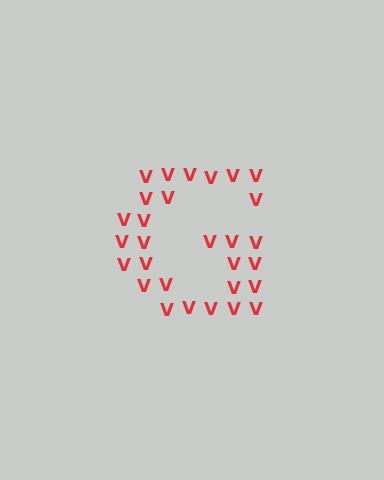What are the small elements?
The small elements are letter V's.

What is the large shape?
The large shape is the letter G.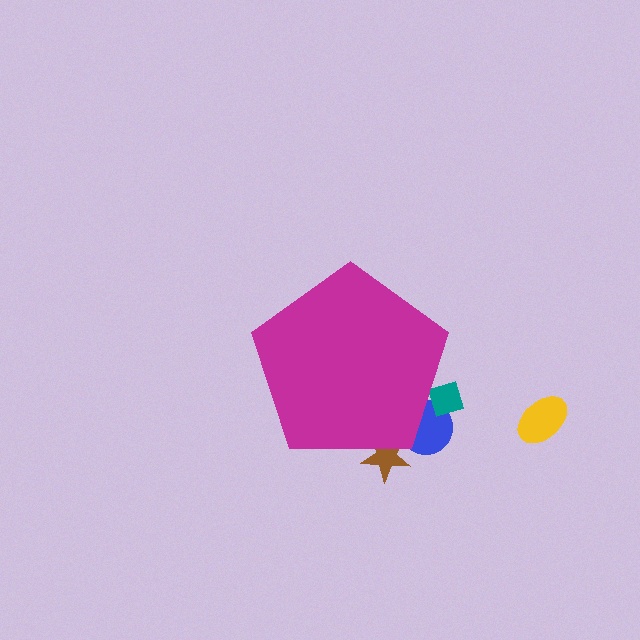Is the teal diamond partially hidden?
Yes, the teal diamond is partially hidden behind the magenta pentagon.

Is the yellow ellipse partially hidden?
No, the yellow ellipse is fully visible.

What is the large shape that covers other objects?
A magenta pentagon.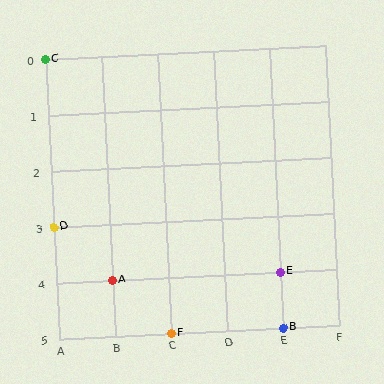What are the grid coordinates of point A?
Point A is at grid coordinates (B, 4).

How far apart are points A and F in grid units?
Points A and F are 1 column and 1 row apart (about 1.4 grid units diagonally).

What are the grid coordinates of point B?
Point B is at grid coordinates (E, 5).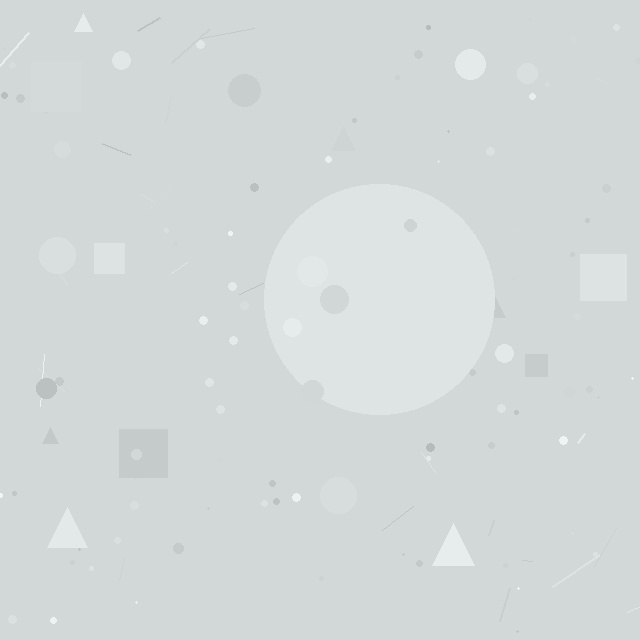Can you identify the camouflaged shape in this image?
The camouflaged shape is a circle.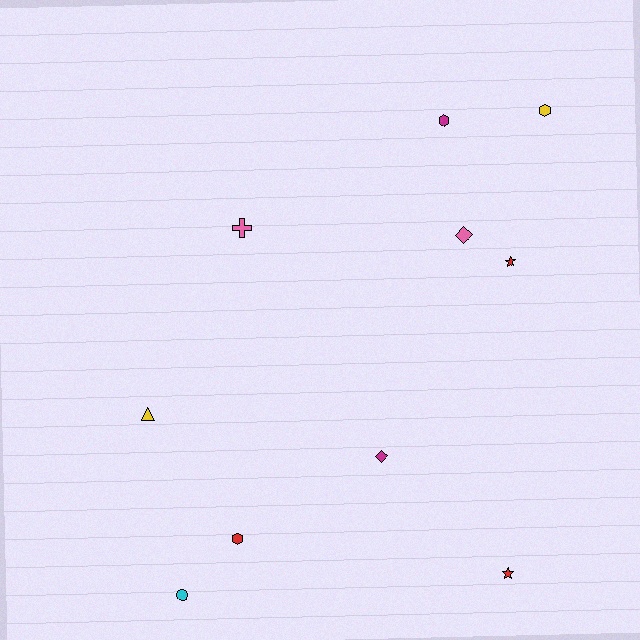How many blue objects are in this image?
There are no blue objects.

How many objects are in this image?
There are 10 objects.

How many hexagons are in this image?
There are 3 hexagons.